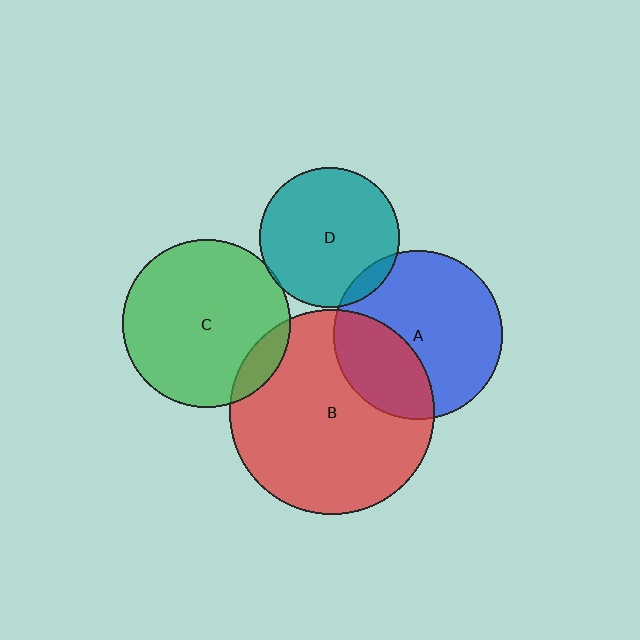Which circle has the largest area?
Circle B (red).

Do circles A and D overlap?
Yes.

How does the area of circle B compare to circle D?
Approximately 2.1 times.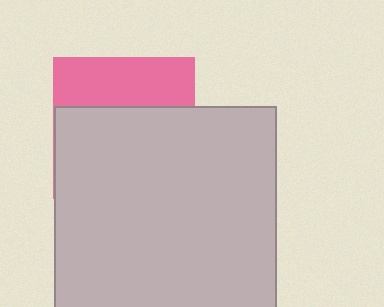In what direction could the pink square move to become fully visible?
The pink square could move up. That would shift it out from behind the light gray square entirely.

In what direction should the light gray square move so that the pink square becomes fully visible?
The light gray square should move down. That is the shortest direction to clear the overlap and leave the pink square fully visible.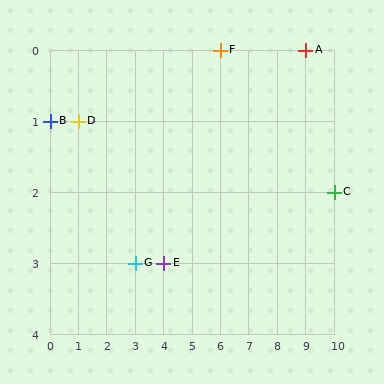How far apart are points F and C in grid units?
Points F and C are 4 columns and 2 rows apart (about 4.5 grid units diagonally).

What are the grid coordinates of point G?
Point G is at grid coordinates (3, 3).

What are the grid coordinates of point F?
Point F is at grid coordinates (6, 0).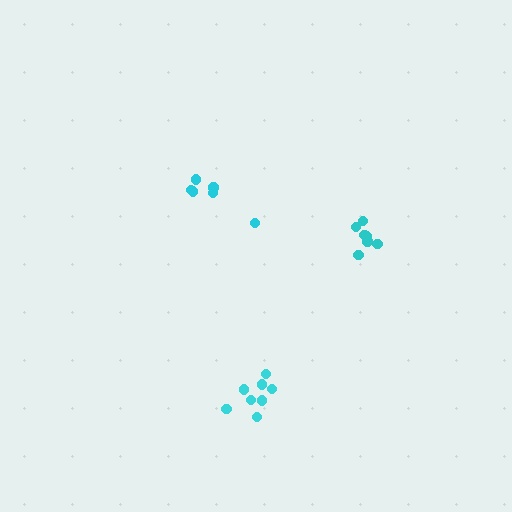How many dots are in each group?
Group 1: 8 dots, Group 2: 6 dots, Group 3: 7 dots (21 total).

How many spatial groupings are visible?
There are 3 spatial groupings.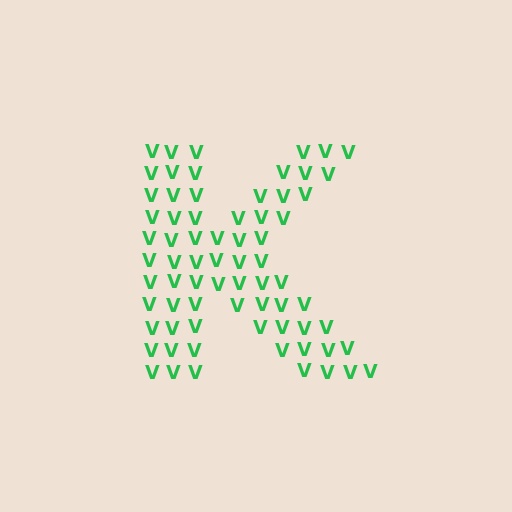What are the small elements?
The small elements are letter V's.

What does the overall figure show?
The overall figure shows the letter K.